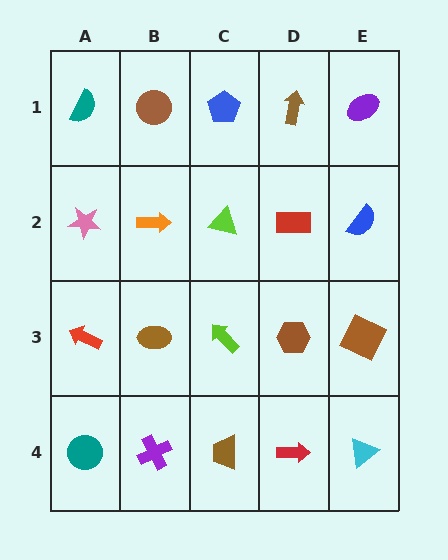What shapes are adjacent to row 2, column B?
A brown circle (row 1, column B), a brown ellipse (row 3, column B), a pink star (row 2, column A), a lime triangle (row 2, column C).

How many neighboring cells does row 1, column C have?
3.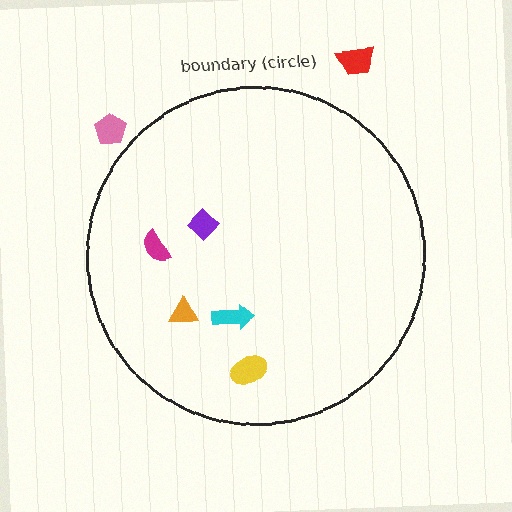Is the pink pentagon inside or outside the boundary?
Outside.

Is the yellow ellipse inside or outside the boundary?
Inside.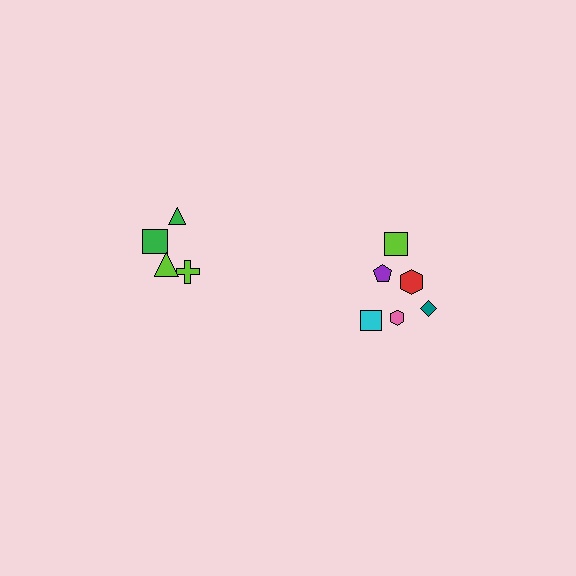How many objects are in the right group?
There are 6 objects.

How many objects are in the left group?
There are 4 objects.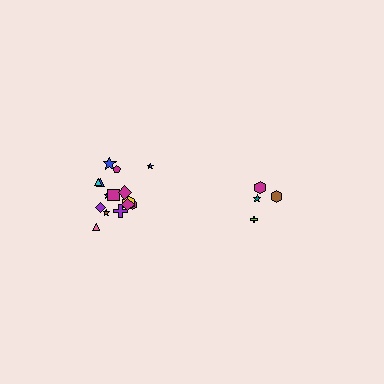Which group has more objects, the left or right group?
The left group.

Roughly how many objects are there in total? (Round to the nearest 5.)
Roughly 20 objects in total.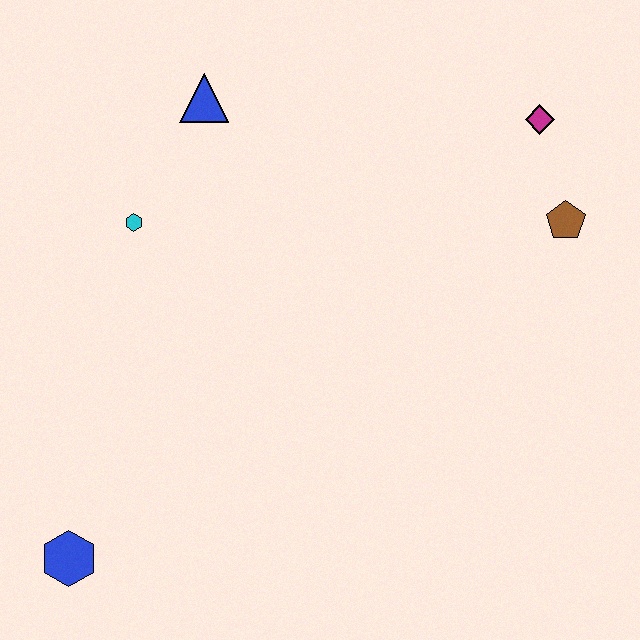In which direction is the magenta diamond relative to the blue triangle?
The magenta diamond is to the right of the blue triangle.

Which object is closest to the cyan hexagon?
The blue triangle is closest to the cyan hexagon.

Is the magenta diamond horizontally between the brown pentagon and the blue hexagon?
Yes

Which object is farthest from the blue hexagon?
The magenta diamond is farthest from the blue hexagon.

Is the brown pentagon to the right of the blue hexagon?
Yes